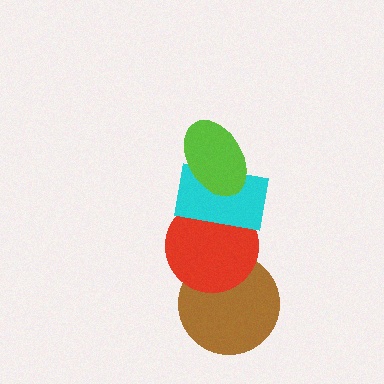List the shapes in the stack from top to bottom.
From top to bottom: the lime ellipse, the cyan rectangle, the red circle, the brown circle.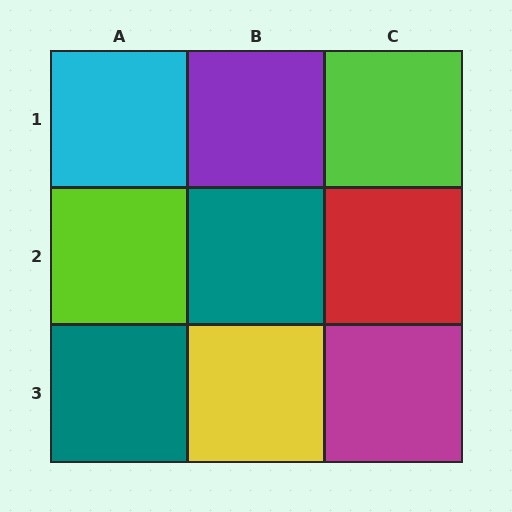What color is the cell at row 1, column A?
Cyan.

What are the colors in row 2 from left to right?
Lime, teal, red.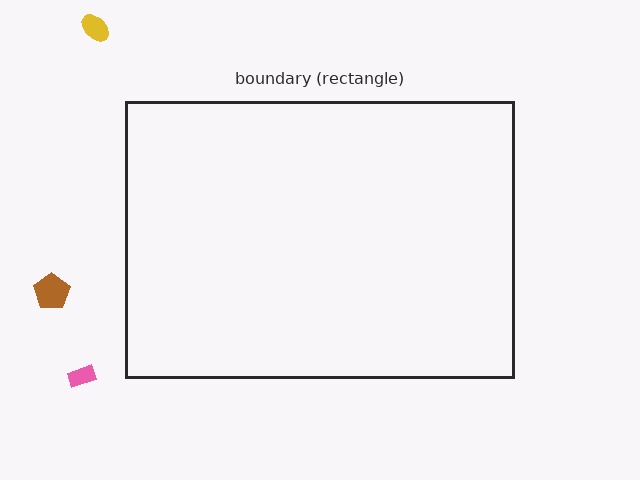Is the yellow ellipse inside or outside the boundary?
Outside.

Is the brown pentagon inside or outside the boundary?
Outside.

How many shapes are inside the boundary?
0 inside, 3 outside.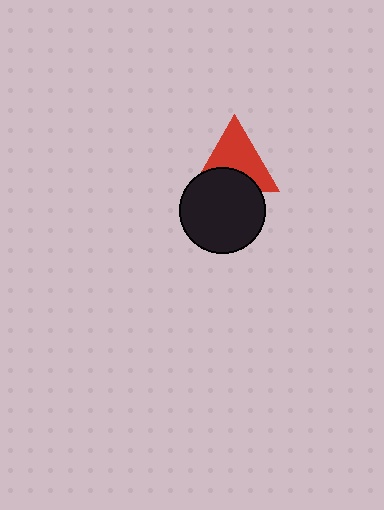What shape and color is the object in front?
The object in front is a black circle.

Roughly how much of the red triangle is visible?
About half of it is visible (roughly 64%).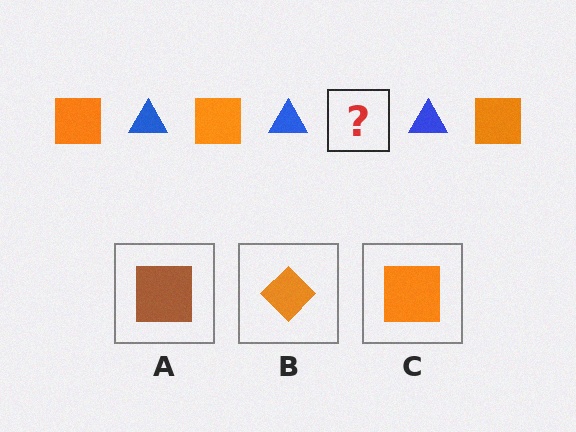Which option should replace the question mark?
Option C.